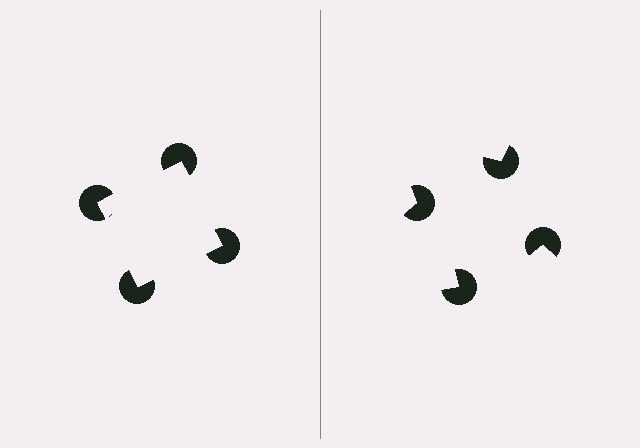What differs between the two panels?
The pac-man discs are positioned identically on both sides; only the wedge orientations differ. On the left they align to a square; on the right they are misaligned.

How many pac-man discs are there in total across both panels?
8 — 4 on each side.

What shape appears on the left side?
An illusory square.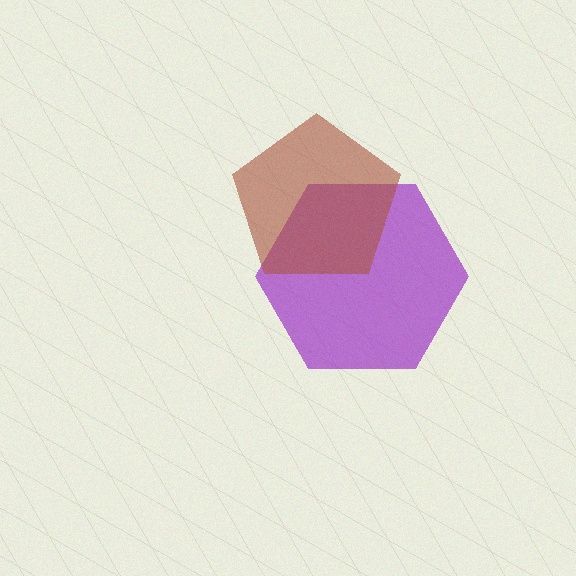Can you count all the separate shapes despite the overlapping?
Yes, there are 2 separate shapes.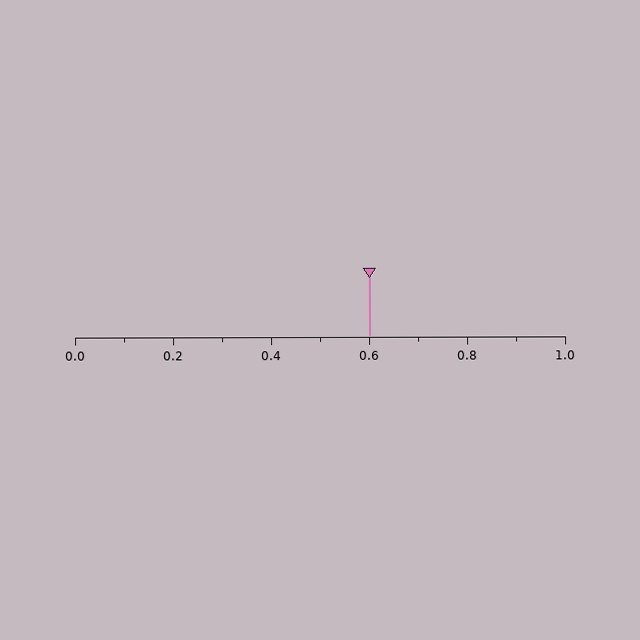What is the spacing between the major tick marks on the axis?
The major ticks are spaced 0.2 apart.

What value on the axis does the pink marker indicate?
The marker indicates approximately 0.6.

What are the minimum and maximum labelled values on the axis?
The axis runs from 0.0 to 1.0.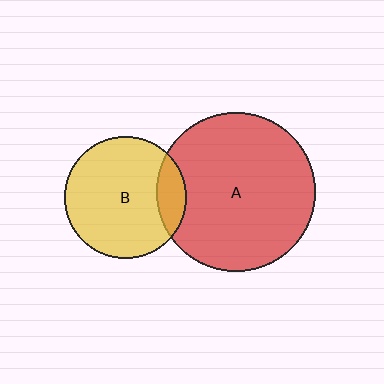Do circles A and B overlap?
Yes.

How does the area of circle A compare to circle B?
Approximately 1.7 times.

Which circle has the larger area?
Circle A (red).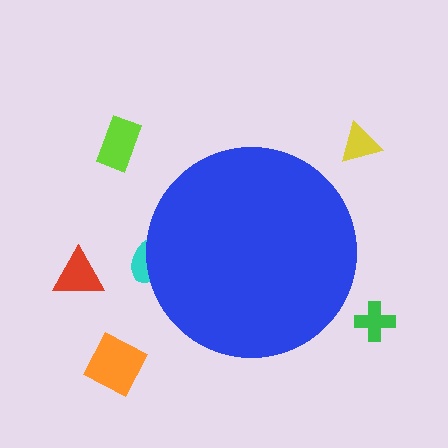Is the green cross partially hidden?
No, the green cross is fully visible.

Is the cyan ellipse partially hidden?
Yes, the cyan ellipse is partially hidden behind the blue circle.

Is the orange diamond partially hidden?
No, the orange diamond is fully visible.